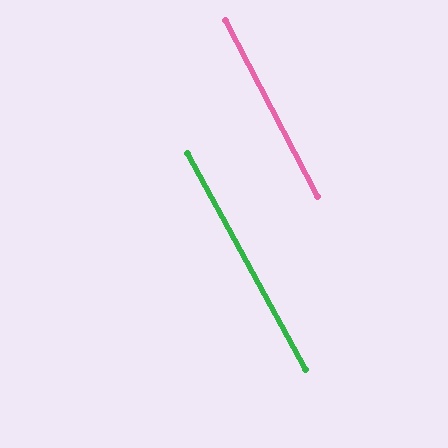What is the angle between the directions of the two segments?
Approximately 1 degree.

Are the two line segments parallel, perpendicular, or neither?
Parallel — their directions differ by only 0.8°.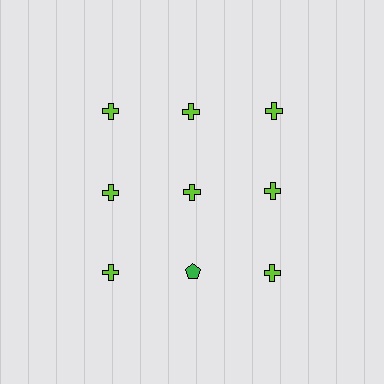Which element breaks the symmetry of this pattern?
The green pentagon in the third row, second from left column breaks the symmetry. All other shapes are lime crosses.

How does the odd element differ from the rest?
It differs in both color (green instead of lime) and shape (pentagon instead of cross).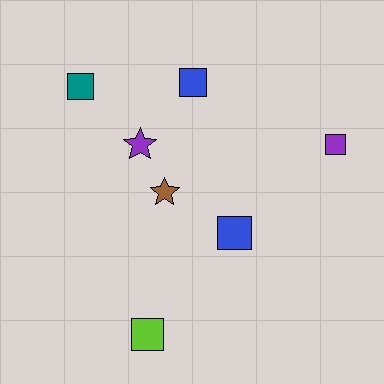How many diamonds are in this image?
There are no diamonds.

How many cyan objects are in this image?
There are no cyan objects.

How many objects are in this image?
There are 7 objects.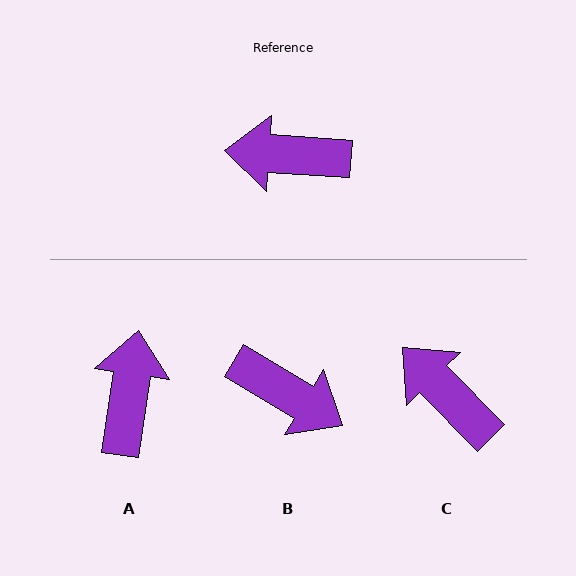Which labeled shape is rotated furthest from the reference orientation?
B, about 153 degrees away.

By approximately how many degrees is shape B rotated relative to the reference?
Approximately 153 degrees counter-clockwise.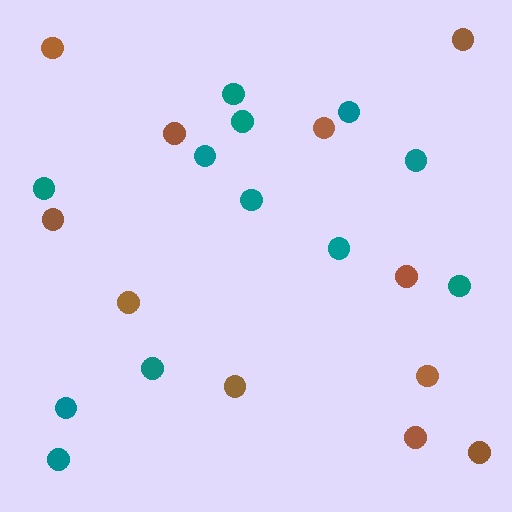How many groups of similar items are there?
There are 2 groups: one group of brown circles (11) and one group of teal circles (12).